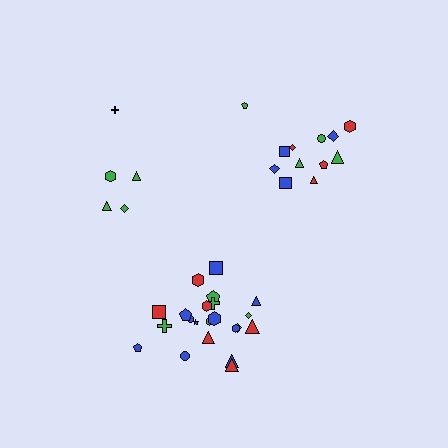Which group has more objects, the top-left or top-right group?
The top-right group.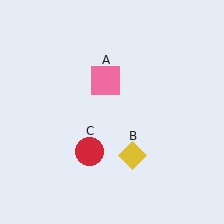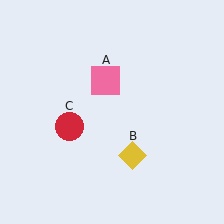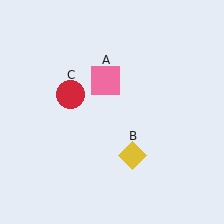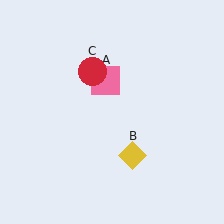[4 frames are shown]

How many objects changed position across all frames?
1 object changed position: red circle (object C).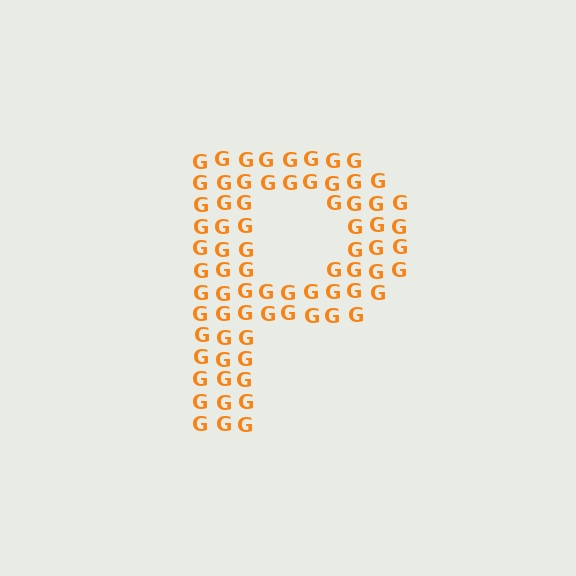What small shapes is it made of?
It is made of small letter G's.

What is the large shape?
The large shape is the letter P.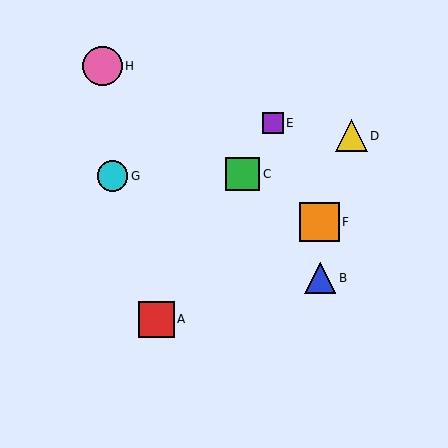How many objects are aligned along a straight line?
3 objects (A, C, E) are aligned along a straight line.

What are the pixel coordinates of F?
Object F is at (319, 222).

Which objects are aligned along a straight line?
Objects A, C, E are aligned along a straight line.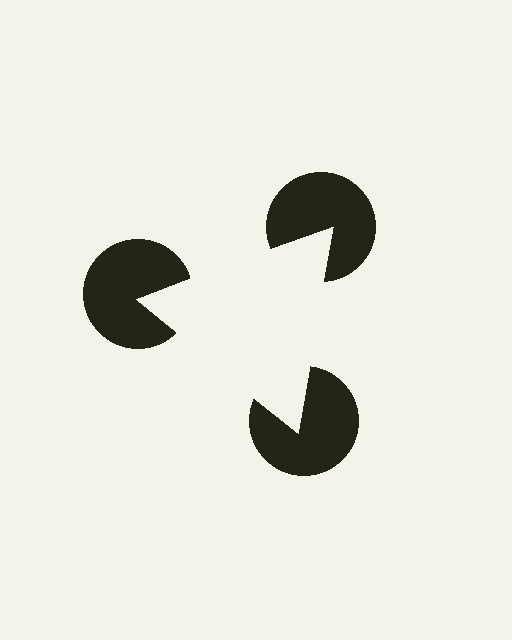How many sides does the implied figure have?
3 sides.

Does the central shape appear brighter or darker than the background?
It typically appears slightly brighter than the background, even though no actual brightness change is drawn.